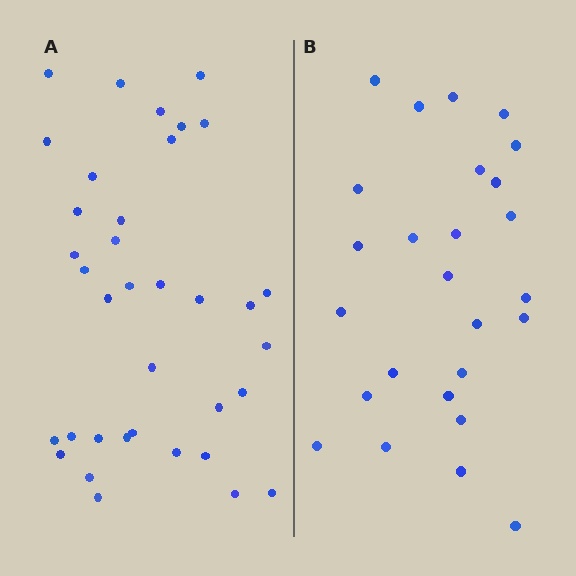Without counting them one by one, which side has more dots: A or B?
Region A (the left region) has more dots.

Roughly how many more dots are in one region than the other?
Region A has roughly 10 or so more dots than region B.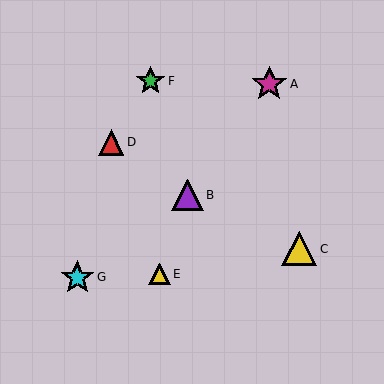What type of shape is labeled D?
Shape D is a red triangle.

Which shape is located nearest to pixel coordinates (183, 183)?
The purple triangle (labeled B) at (188, 195) is nearest to that location.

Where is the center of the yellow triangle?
The center of the yellow triangle is at (299, 249).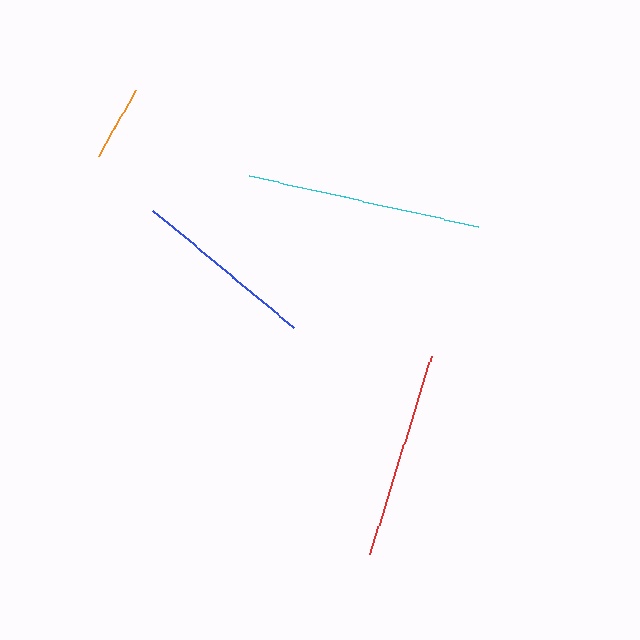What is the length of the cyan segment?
The cyan segment is approximately 235 pixels long.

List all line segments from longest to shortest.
From longest to shortest: cyan, red, blue, orange.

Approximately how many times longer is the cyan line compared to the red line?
The cyan line is approximately 1.1 times the length of the red line.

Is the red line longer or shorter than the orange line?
The red line is longer than the orange line.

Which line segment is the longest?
The cyan line is the longest at approximately 235 pixels.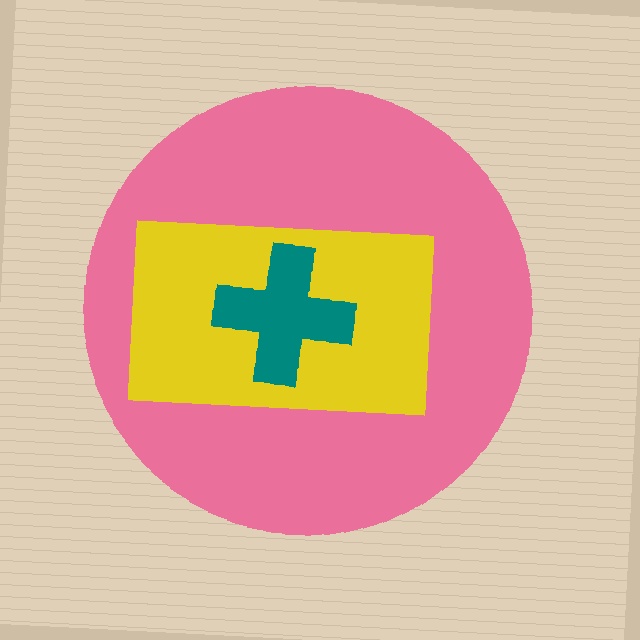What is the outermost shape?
The pink circle.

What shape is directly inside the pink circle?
The yellow rectangle.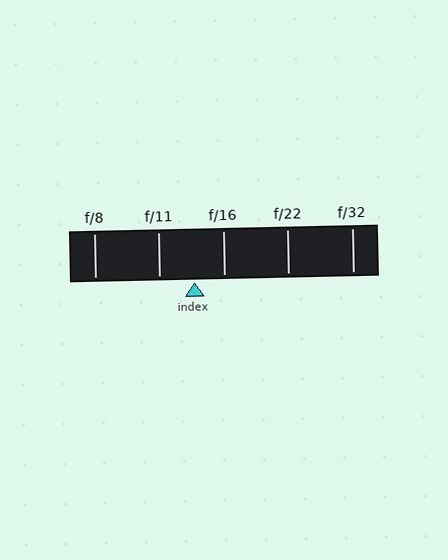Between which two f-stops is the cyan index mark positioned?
The index mark is between f/11 and f/16.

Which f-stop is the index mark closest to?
The index mark is closest to f/16.